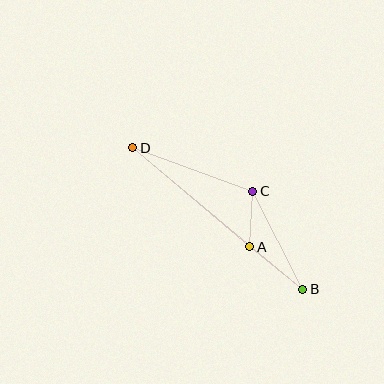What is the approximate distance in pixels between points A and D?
The distance between A and D is approximately 153 pixels.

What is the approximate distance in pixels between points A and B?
The distance between A and B is approximately 68 pixels.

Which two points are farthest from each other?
Points B and D are farthest from each other.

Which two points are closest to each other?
Points A and C are closest to each other.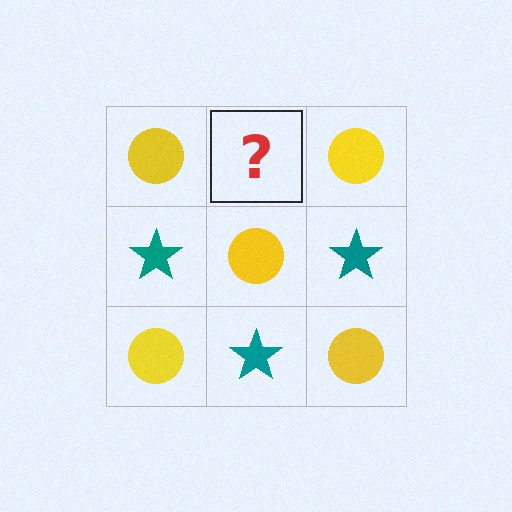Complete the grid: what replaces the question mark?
The question mark should be replaced with a teal star.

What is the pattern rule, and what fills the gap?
The rule is that it alternates yellow circle and teal star in a checkerboard pattern. The gap should be filled with a teal star.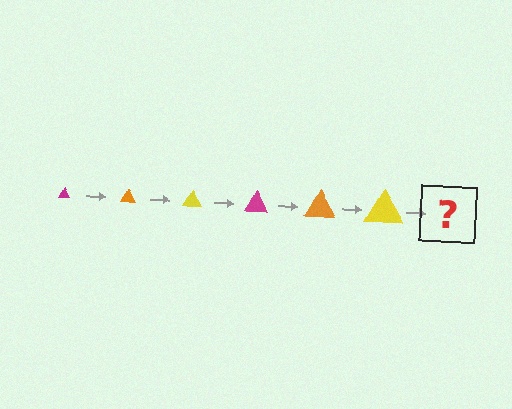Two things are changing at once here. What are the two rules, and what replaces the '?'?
The two rules are that the triangle grows larger each step and the color cycles through magenta, orange, and yellow. The '?' should be a magenta triangle, larger than the previous one.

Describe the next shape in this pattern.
It should be a magenta triangle, larger than the previous one.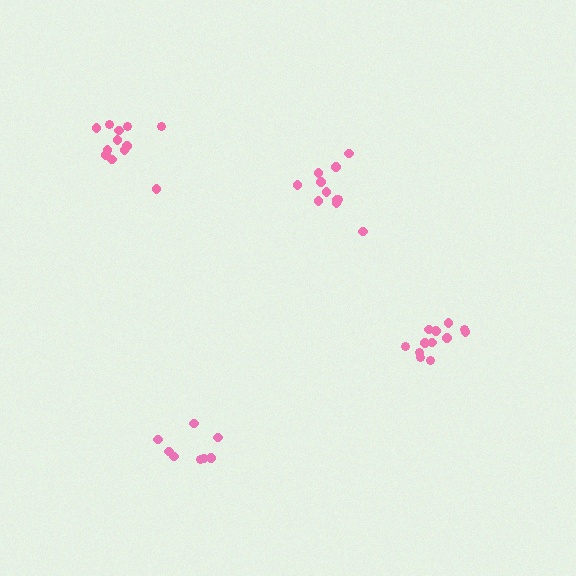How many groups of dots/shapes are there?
There are 4 groups.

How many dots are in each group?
Group 1: 11 dots, Group 2: 12 dots, Group 3: 12 dots, Group 4: 8 dots (43 total).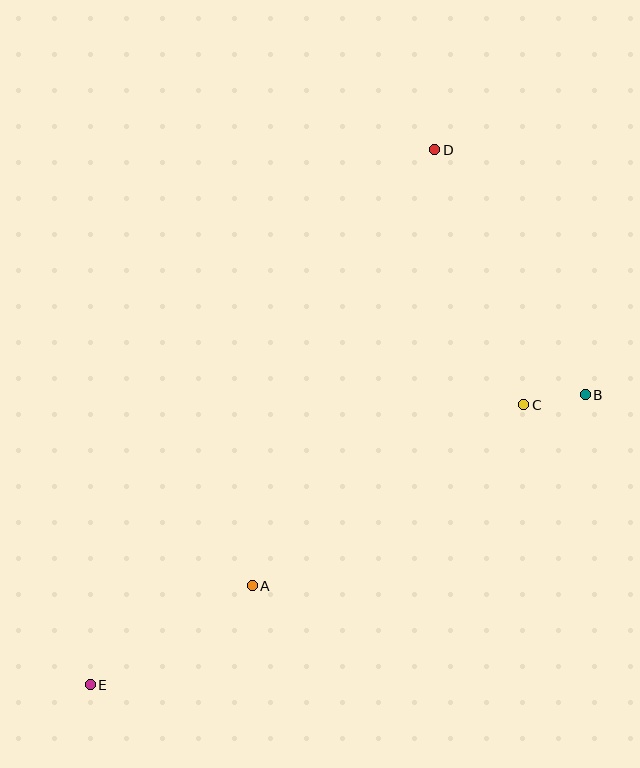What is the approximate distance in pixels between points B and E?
The distance between B and E is approximately 574 pixels.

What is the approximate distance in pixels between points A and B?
The distance between A and B is approximately 384 pixels.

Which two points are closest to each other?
Points B and C are closest to each other.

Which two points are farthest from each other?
Points D and E are farthest from each other.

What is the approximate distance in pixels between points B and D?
The distance between B and D is approximately 287 pixels.